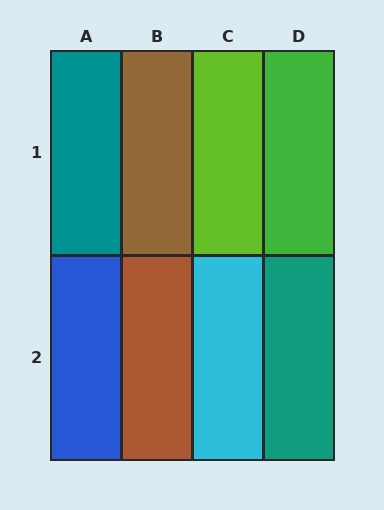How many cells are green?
1 cell is green.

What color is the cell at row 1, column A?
Teal.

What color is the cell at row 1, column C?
Lime.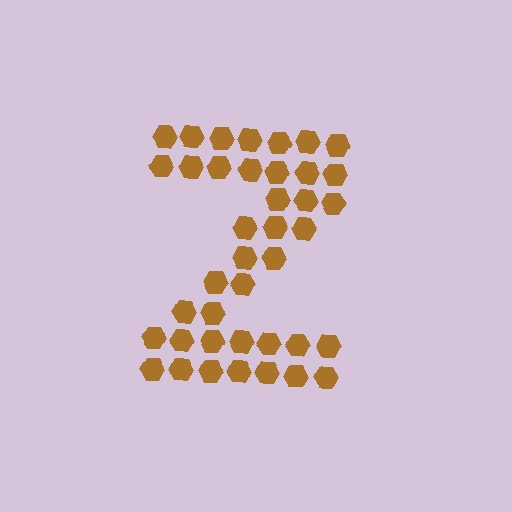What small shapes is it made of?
It is made of small hexagons.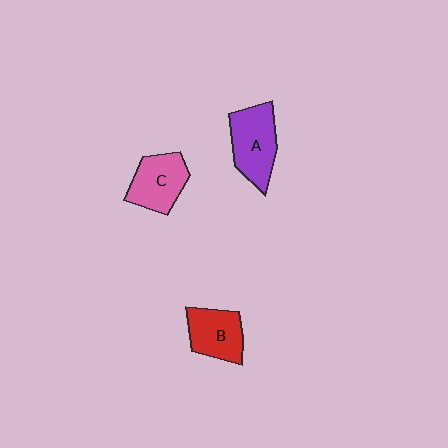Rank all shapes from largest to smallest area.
From largest to smallest: A (purple), C (pink), B (red).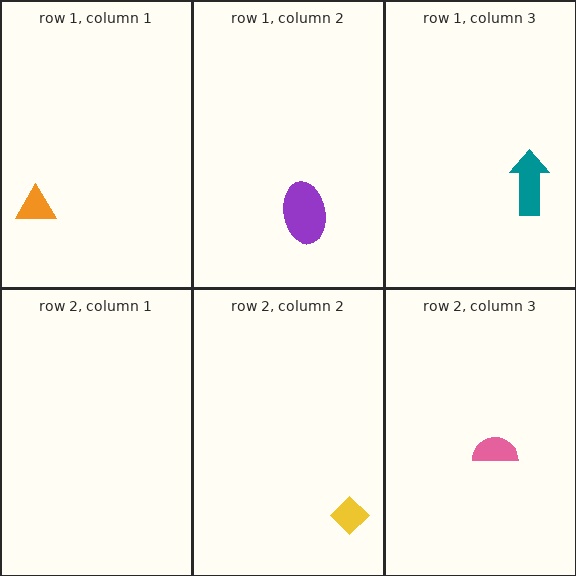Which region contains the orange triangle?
The row 1, column 1 region.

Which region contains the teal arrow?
The row 1, column 3 region.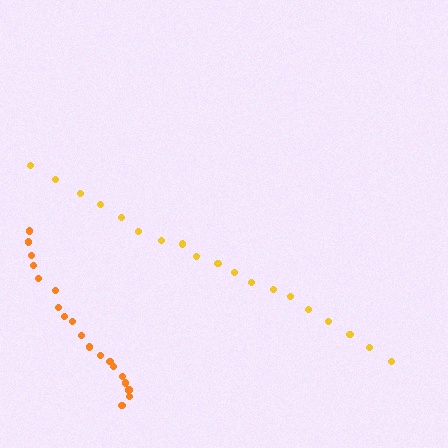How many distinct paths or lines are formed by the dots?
There are 2 distinct paths.